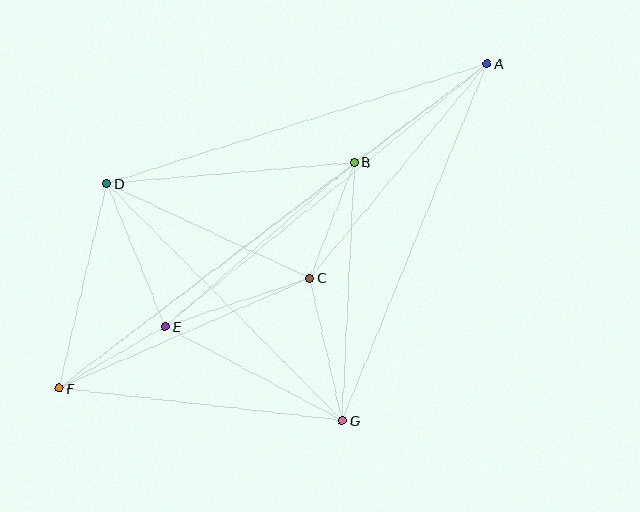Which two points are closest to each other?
Points E and F are closest to each other.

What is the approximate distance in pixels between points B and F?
The distance between B and F is approximately 372 pixels.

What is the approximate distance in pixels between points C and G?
The distance between C and G is approximately 146 pixels.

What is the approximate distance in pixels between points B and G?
The distance between B and G is approximately 259 pixels.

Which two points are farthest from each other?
Points A and F are farthest from each other.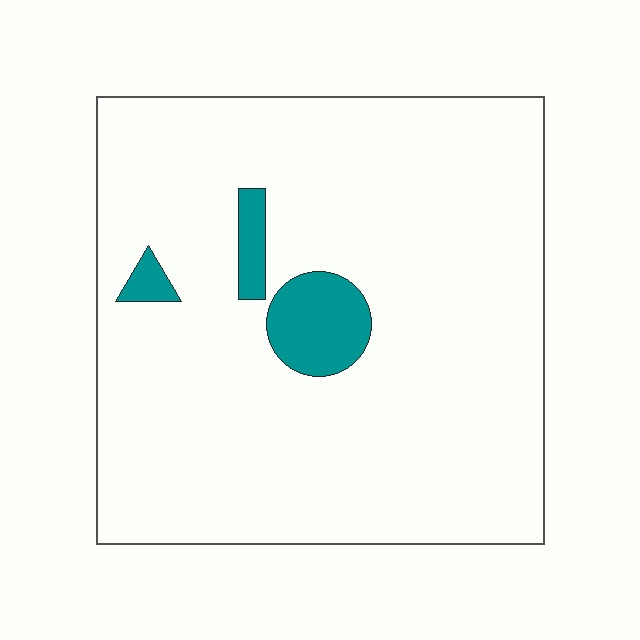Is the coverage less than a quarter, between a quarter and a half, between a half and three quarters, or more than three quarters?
Less than a quarter.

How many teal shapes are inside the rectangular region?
3.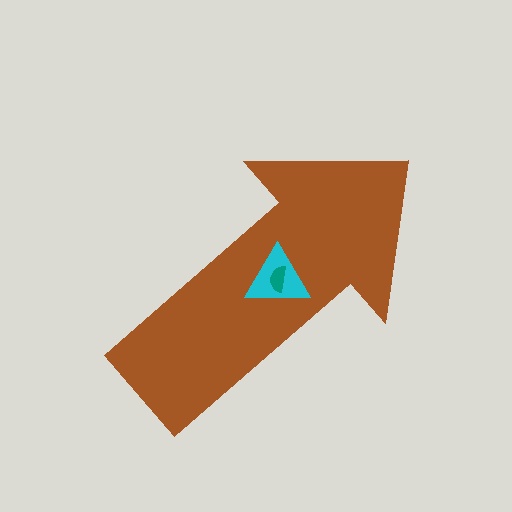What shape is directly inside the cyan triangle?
The teal semicircle.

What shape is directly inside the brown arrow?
The cyan triangle.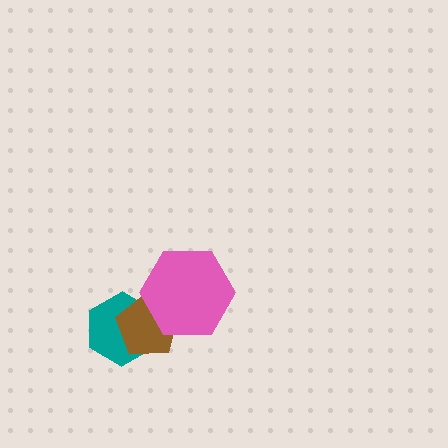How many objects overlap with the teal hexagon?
2 objects overlap with the teal hexagon.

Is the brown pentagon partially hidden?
Yes, it is partially covered by another shape.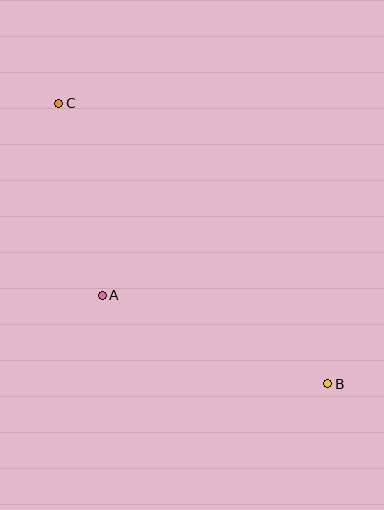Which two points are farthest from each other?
Points B and C are farthest from each other.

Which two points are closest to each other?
Points A and C are closest to each other.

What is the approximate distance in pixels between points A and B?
The distance between A and B is approximately 242 pixels.